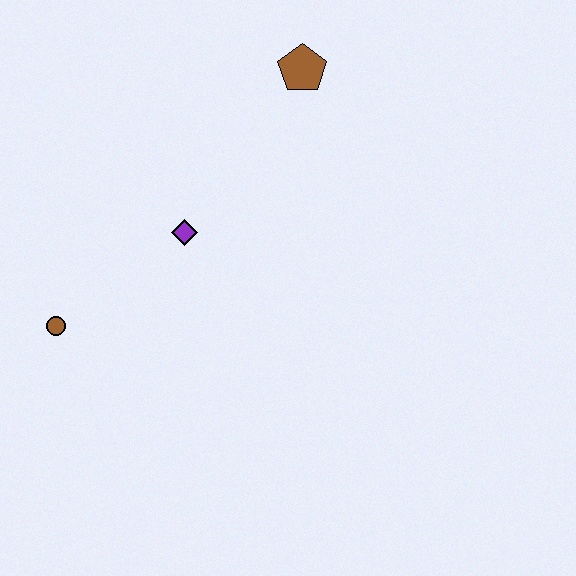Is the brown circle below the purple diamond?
Yes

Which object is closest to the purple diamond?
The brown circle is closest to the purple diamond.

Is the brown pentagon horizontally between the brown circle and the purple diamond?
No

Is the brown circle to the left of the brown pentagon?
Yes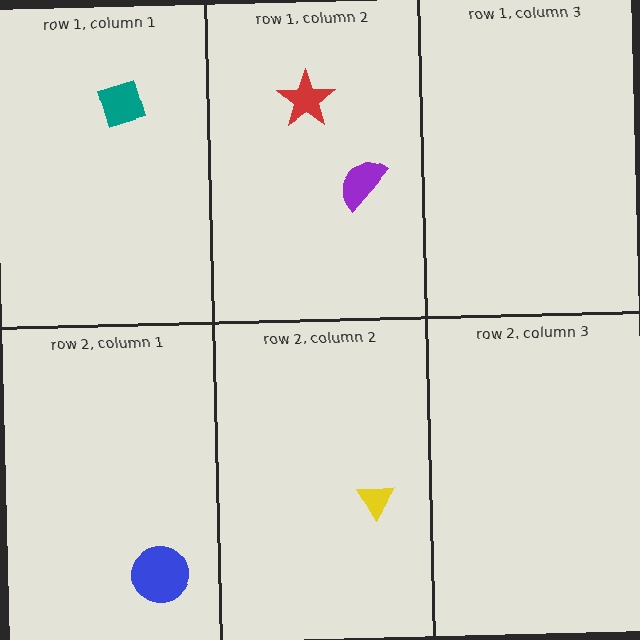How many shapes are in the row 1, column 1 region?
1.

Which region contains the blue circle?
The row 2, column 1 region.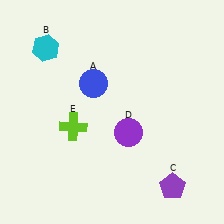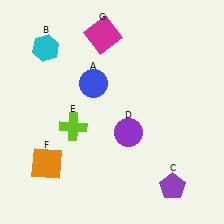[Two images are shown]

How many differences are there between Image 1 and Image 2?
There are 2 differences between the two images.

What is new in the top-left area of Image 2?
A magenta square (G) was added in the top-left area of Image 2.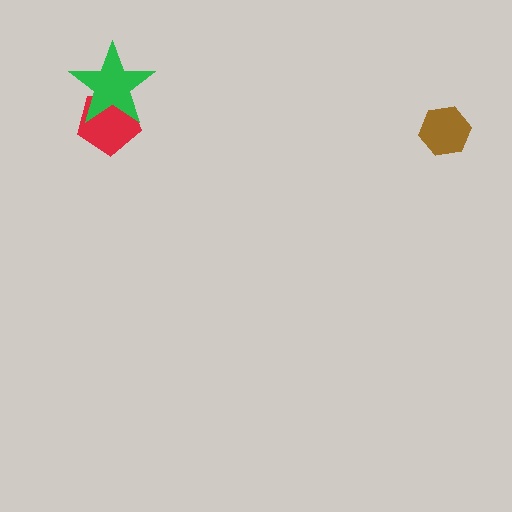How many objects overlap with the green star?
1 object overlaps with the green star.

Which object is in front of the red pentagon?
The green star is in front of the red pentagon.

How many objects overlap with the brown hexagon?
0 objects overlap with the brown hexagon.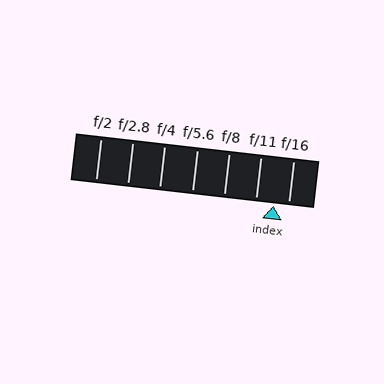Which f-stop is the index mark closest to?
The index mark is closest to f/16.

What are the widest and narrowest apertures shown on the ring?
The widest aperture shown is f/2 and the narrowest is f/16.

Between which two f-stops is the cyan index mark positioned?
The index mark is between f/11 and f/16.